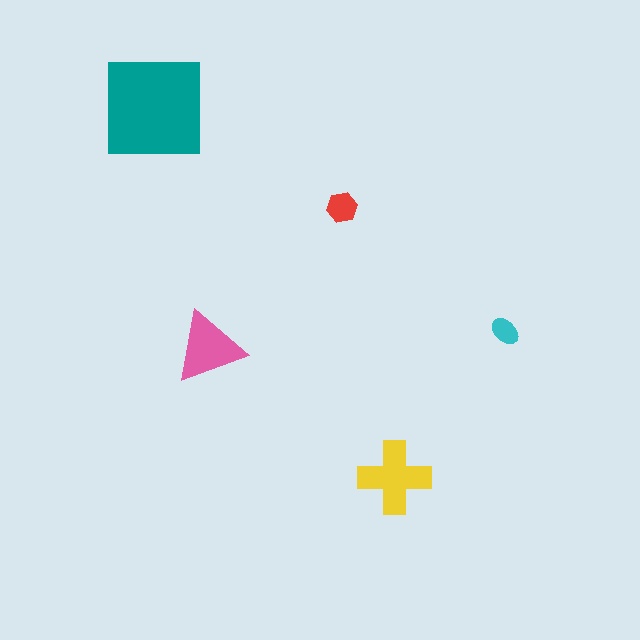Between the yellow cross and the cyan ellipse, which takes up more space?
The yellow cross.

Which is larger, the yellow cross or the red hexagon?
The yellow cross.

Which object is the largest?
The teal square.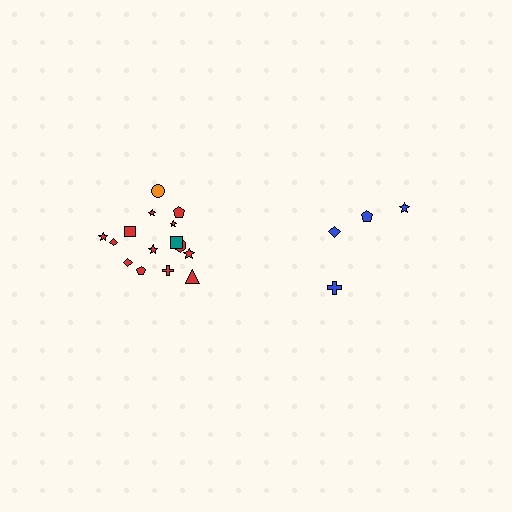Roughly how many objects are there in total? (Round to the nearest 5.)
Roughly 20 objects in total.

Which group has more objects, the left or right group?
The left group.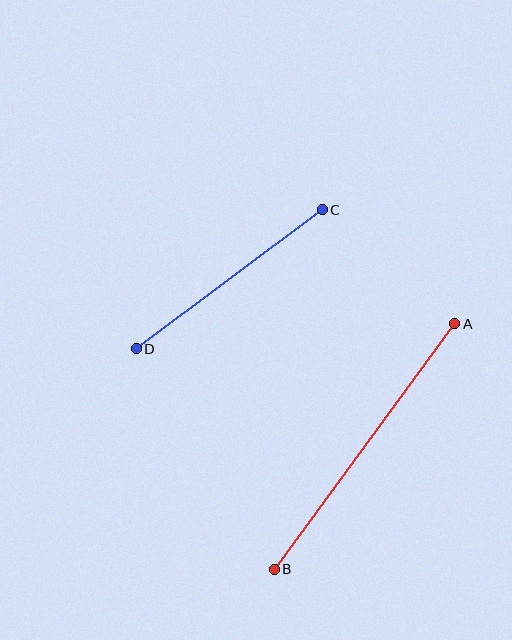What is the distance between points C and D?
The distance is approximately 233 pixels.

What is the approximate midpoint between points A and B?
The midpoint is at approximately (365, 446) pixels.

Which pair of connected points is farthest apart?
Points A and B are farthest apart.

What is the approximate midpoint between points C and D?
The midpoint is at approximately (229, 279) pixels.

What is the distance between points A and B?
The distance is approximately 305 pixels.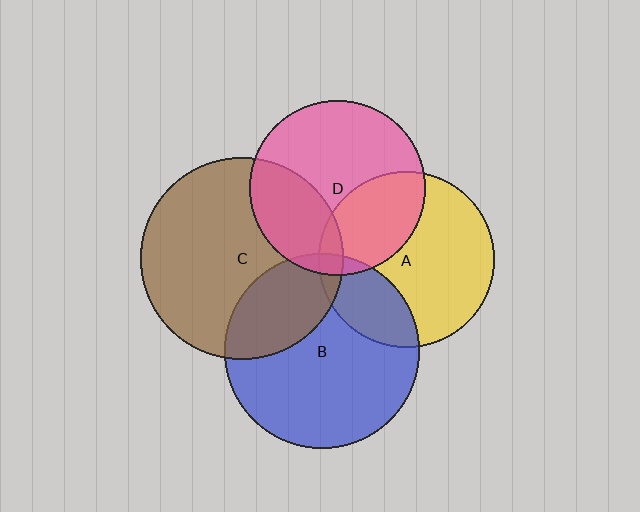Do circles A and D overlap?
Yes.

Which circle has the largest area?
Circle C (brown).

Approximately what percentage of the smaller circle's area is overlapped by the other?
Approximately 30%.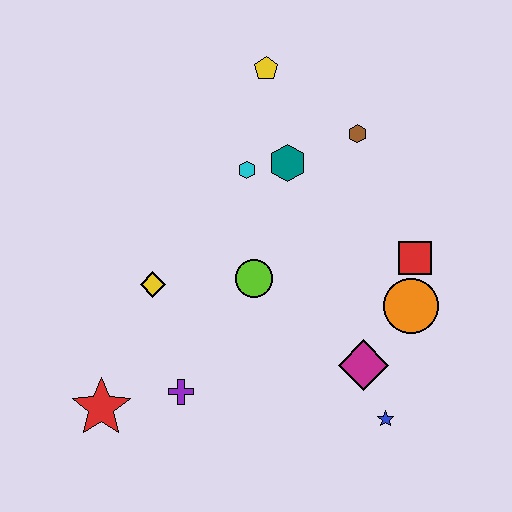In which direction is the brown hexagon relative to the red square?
The brown hexagon is above the red square.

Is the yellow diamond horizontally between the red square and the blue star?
No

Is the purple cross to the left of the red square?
Yes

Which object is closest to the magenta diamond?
The blue star is closest to the magenta diamond.